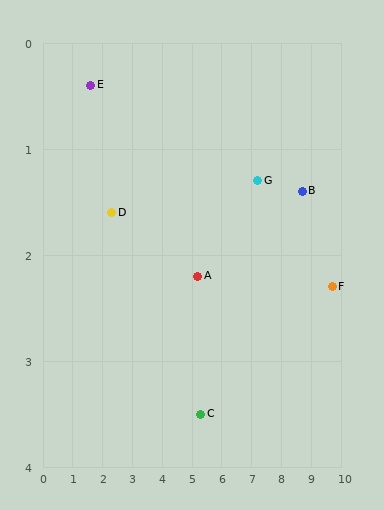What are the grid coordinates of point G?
Point G is at approximately (7.2, 1.3).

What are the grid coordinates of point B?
Point B is at approximately (8.7, 1.4).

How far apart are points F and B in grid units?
Points F and B are about 1.3 grid units apart.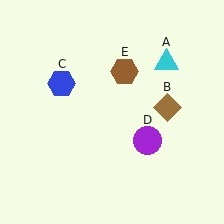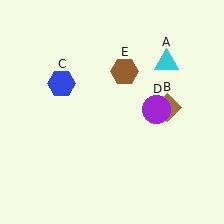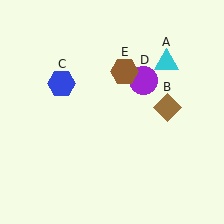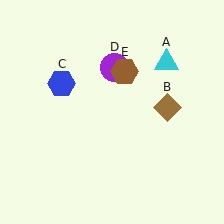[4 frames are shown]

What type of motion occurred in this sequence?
The purple circle (object D) rotated counterclockwise around the center of the scene.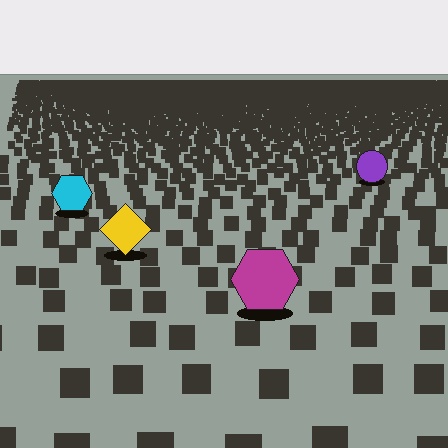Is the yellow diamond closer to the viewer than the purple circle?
Yes. The yellow diamond is closer — you can tell from the texture gradient: the ground texture is coarser near it.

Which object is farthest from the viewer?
The purple circle is farthest from the viewer. It appears smaller and the ground texture around it is denser.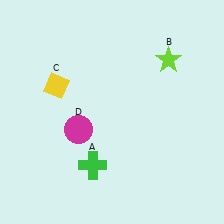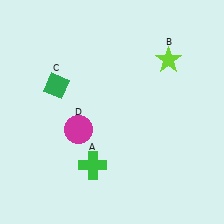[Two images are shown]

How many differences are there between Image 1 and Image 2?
There is 1 difference between the two images.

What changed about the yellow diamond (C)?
In Image 1, C is yellow. In Image 2, it changed to green.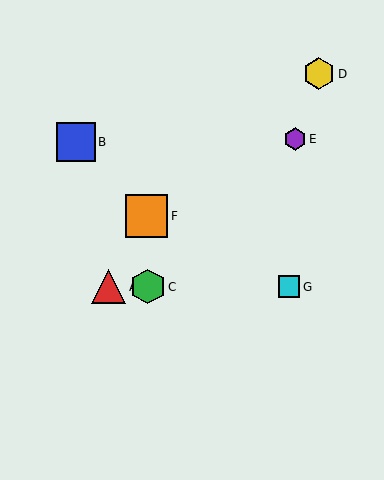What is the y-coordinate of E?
Object E is at y≈139.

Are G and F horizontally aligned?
No, G is at y≈287 and F is at y≈216.